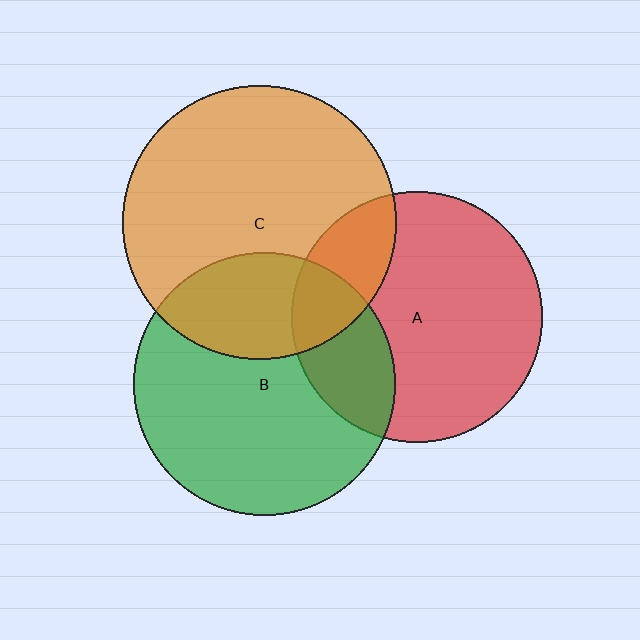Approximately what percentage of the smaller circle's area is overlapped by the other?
Approximately 25%.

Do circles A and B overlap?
Yes.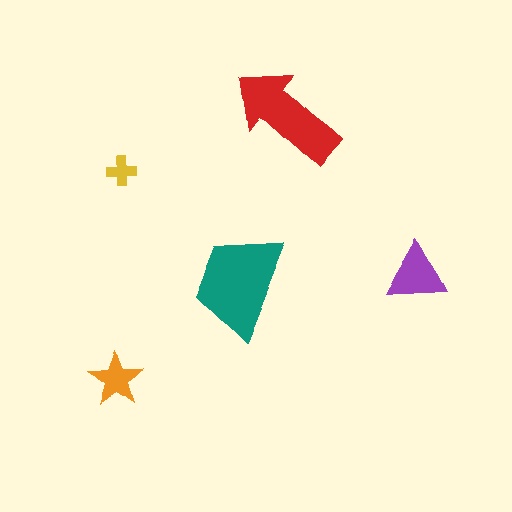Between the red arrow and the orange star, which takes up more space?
The red arrow.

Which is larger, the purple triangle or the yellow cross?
The purple triangle.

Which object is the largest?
The teal trapezoid.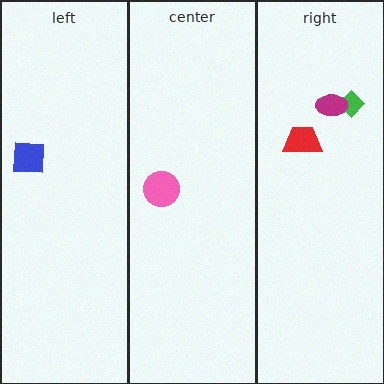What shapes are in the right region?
The red trapezoid, the green diamond, the magenta ellipse.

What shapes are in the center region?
The pink circle.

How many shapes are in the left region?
1.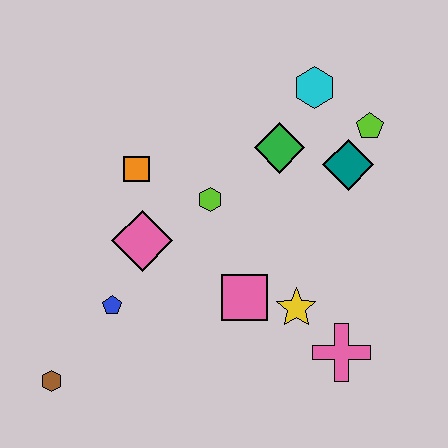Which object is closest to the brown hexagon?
The blue pentagon is closest to the brown hexagon.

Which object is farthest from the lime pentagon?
The brown hexagon is farthest from the lime pentagon.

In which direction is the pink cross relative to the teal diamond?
The pink cross is below the teal diamond.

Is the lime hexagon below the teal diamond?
Yes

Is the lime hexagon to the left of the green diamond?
Yes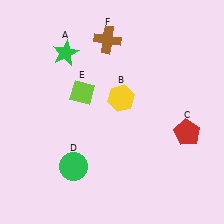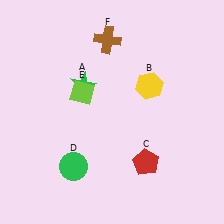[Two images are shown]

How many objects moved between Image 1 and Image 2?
3 objects moved between the two images.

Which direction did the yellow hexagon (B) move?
The yellow hexagon (B) moved right.